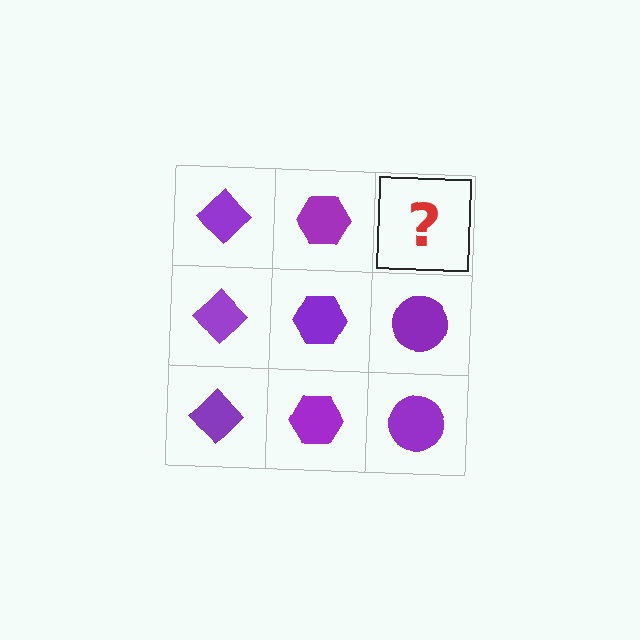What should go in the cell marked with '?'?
The missing cell should contain a purple circle.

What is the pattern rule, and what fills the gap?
The rule is that each column has a consistent shape. The gap should be filled with a purple circle.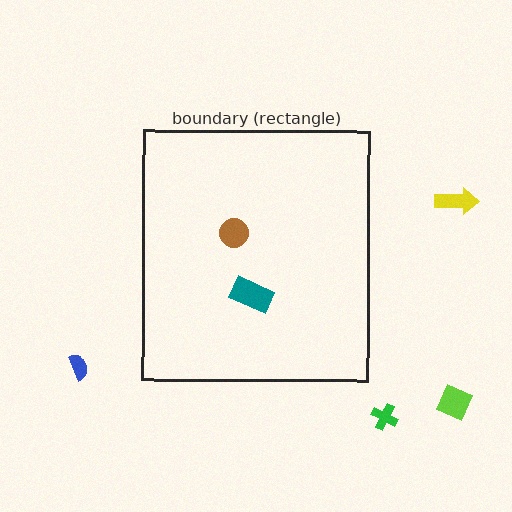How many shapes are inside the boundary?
2 inside, 4 outside.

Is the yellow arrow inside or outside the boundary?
Outside.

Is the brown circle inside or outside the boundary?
Inside.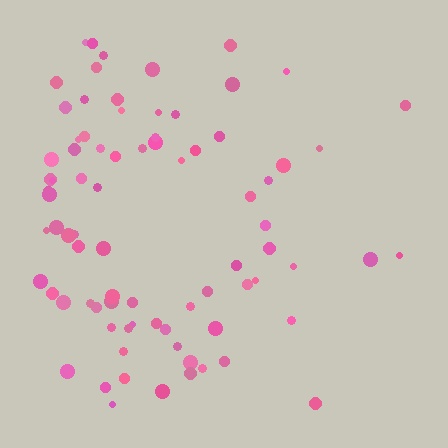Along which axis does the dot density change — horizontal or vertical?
Horizontal.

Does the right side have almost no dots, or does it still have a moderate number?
Still a moderate number, just noticeably fewer than the left.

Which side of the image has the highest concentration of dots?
The left.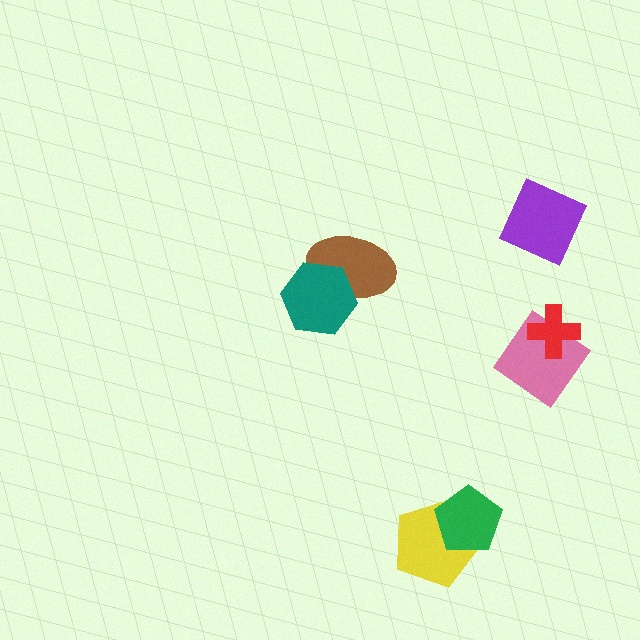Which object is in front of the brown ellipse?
The teal hexagon is in front of the brown ellipse.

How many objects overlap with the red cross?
1 object overlaps with the red cross.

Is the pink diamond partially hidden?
Yes, it is partially covered by another shape.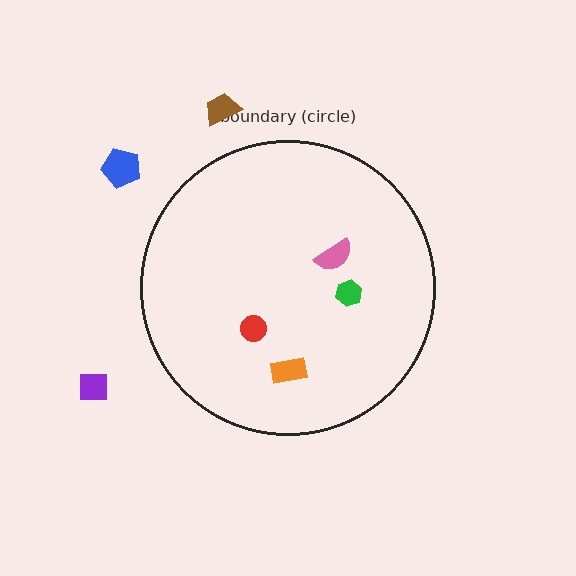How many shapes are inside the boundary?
4 inside, 3 outside.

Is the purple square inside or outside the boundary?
Outside.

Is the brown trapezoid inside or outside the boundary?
Outside.